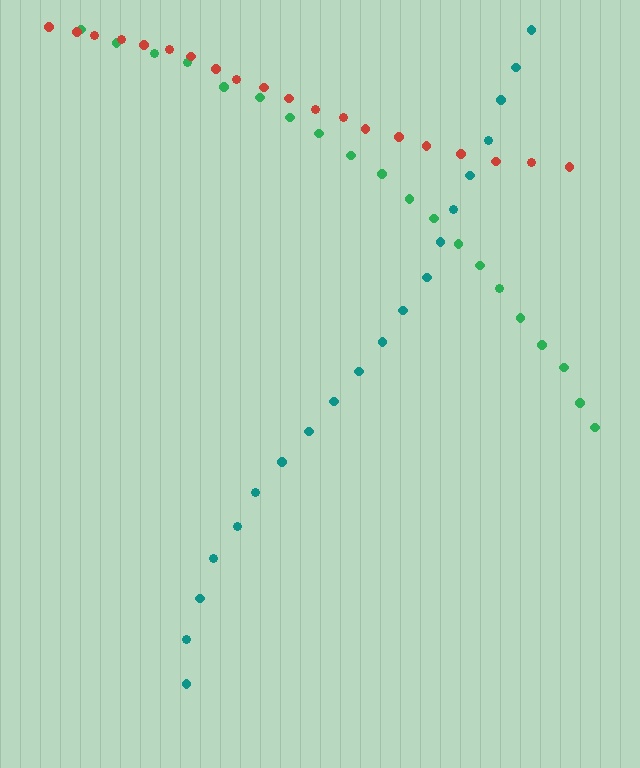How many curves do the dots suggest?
There are 3 distinct paths.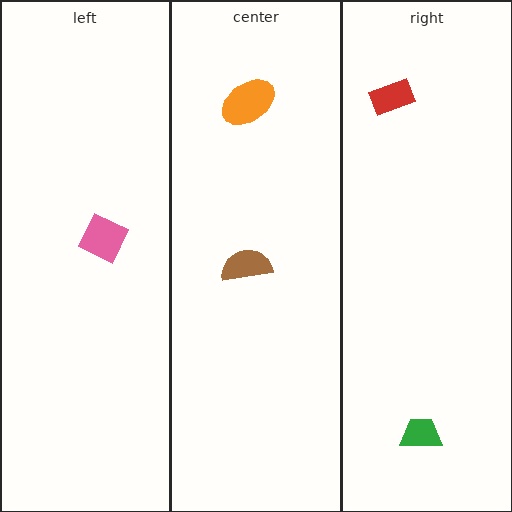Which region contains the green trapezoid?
The right region.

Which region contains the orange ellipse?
The center region.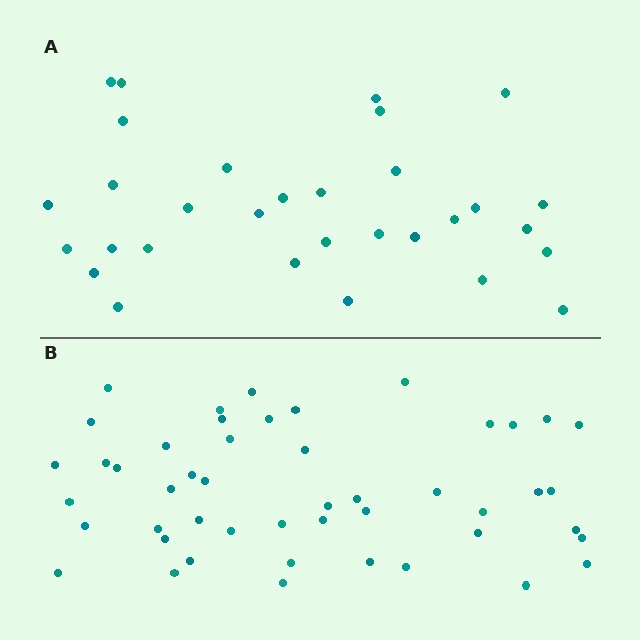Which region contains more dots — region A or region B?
Region B (the bottom region) has more dots.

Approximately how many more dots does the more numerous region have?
Region B has approximately 15 more dots than region A.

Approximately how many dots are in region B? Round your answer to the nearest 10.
About 50 dots. (The exact count is 48, which rounds to 50.)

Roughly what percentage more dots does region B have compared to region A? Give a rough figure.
About 55% more.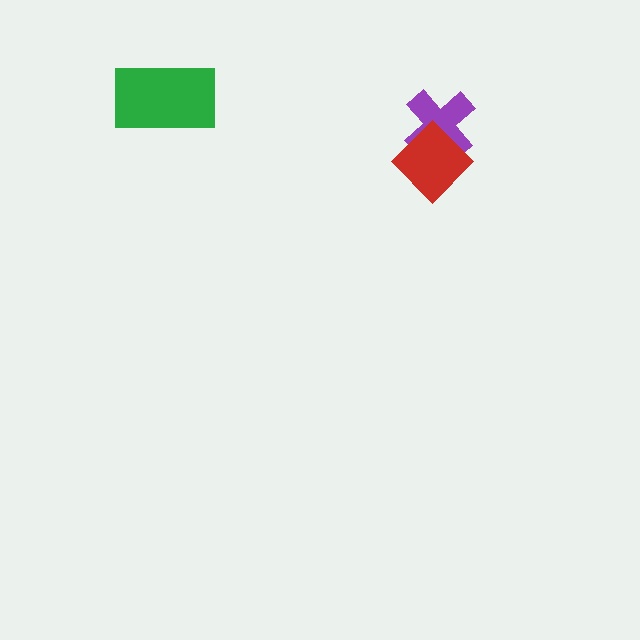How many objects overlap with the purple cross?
1 object overlaps with the purple cross.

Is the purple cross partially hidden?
Yes, it is partially covered by another shape.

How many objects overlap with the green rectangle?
0 objects overlap with the green rectangle.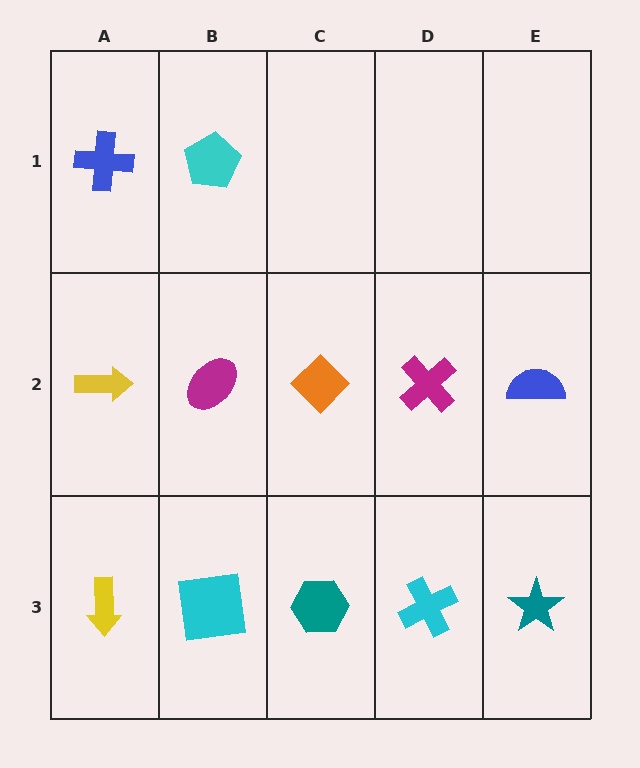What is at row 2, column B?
A magenta ellipse.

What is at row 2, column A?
A yellow arrow.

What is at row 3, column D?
A cyan cross.